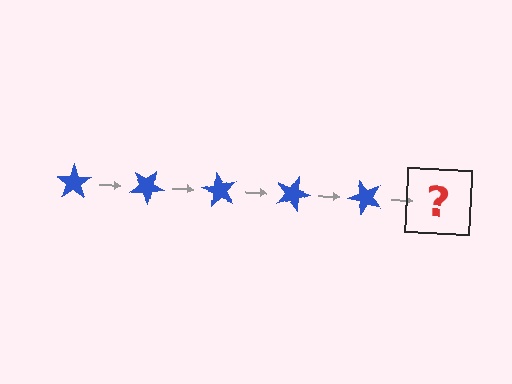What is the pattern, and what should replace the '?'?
The pattern is that the star rotates 30 degrees each step. The '?' should be a blue star rotated 150 degrees.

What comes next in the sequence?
The next element should be a blue star rotated 150 degrees.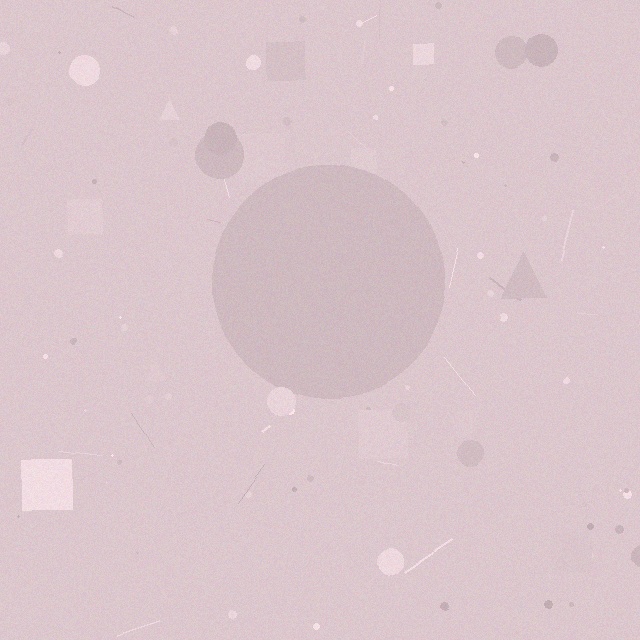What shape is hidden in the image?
A circle is hidden in the image.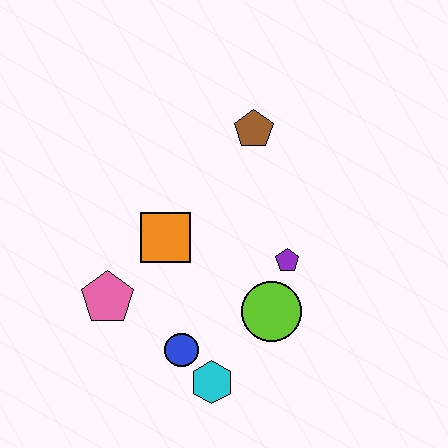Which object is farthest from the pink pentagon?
The brown pentagon is farthest from the pink pentagon.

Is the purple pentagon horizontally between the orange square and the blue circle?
No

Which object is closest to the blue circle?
The cyan hexagon is closest to the blue circle.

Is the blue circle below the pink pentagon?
Yes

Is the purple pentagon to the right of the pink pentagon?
Yes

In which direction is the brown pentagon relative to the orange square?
The brown pentagon is above the orange square.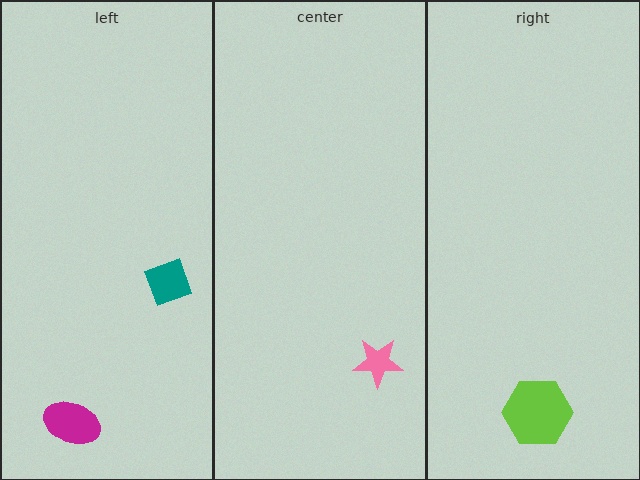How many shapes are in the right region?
1.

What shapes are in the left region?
The magenta ellipse, the teal diamond.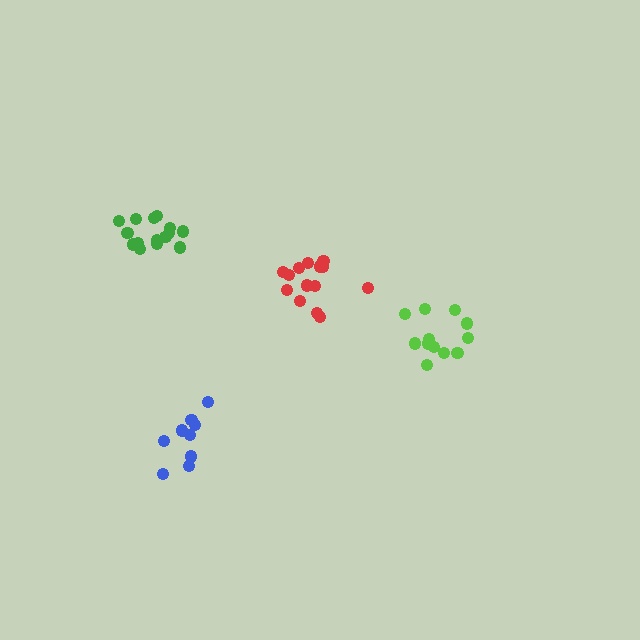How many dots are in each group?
Group 1: 12 dots, Group 2: 15 dots, Group 3: 14 dots, Group 4: 10 dots (51 total).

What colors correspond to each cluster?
The clusters are colored: lime, green, red, blue.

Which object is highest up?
The green cluster is topmost.